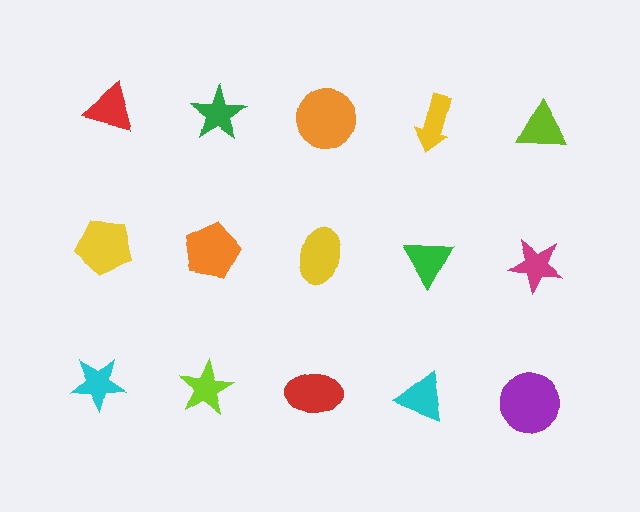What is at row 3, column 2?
A lime star.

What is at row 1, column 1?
A red triangle.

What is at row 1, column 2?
A green star.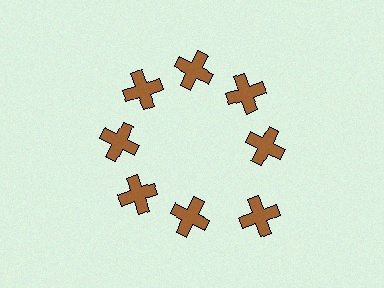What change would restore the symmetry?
The symmetry would be restored by moving it inward, back onto the ring so that all 8 crosses sit at equal angles and equal distance from the center.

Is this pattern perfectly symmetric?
No. The 8 brown crosses are arranged in a ring, but one element near the 4 o'clock position is pushed outward from the center, breaking the 8-fold rotational symmetry.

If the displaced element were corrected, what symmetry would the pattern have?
It would have 8-fold rotational symmetry — the pattern would map onto itself every 45 degrees.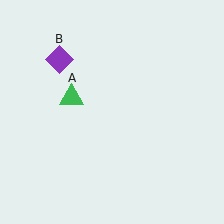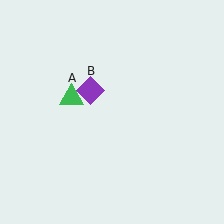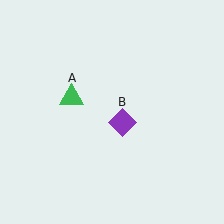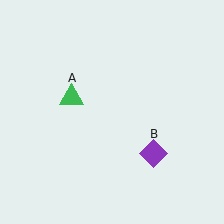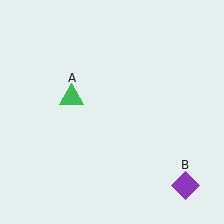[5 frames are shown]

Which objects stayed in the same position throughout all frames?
Green triangle (object A) remained stationary.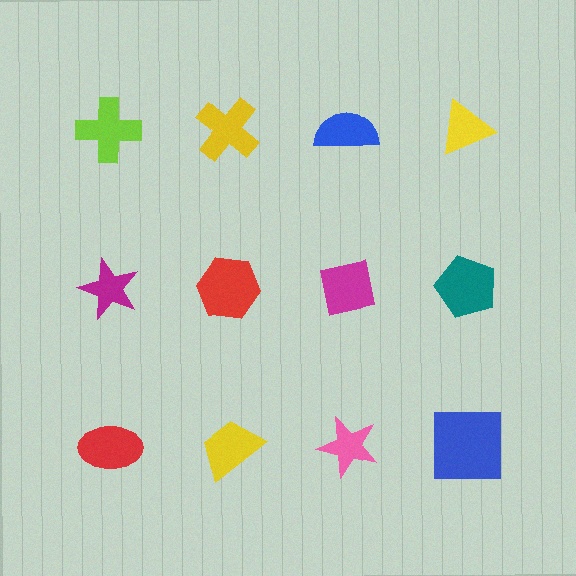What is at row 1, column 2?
A yellow cross.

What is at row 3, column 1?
A red ellipse.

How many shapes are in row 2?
4 shapes.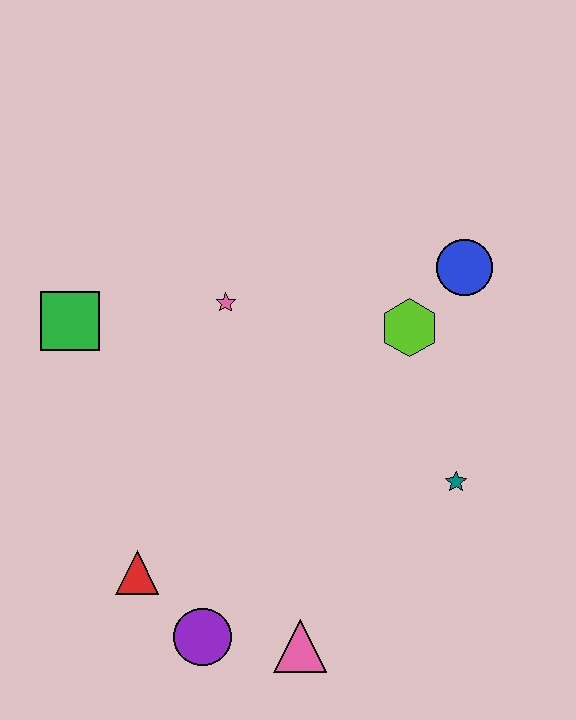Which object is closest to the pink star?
The green square is closest to the pink star.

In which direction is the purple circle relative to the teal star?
The purple circle is to the left of the teal star.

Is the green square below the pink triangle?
No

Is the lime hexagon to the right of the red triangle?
Yes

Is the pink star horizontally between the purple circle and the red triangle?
No